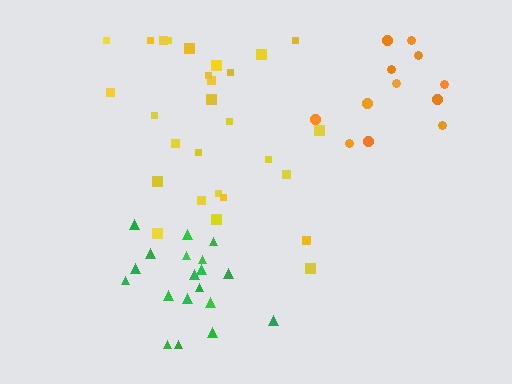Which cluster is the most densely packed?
Green.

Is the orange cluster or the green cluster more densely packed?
Green.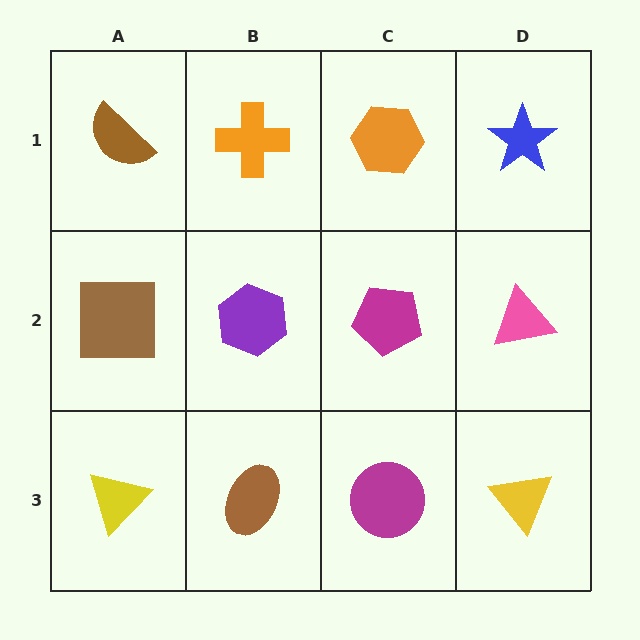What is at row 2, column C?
A magenta pentagon.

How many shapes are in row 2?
4 shapes.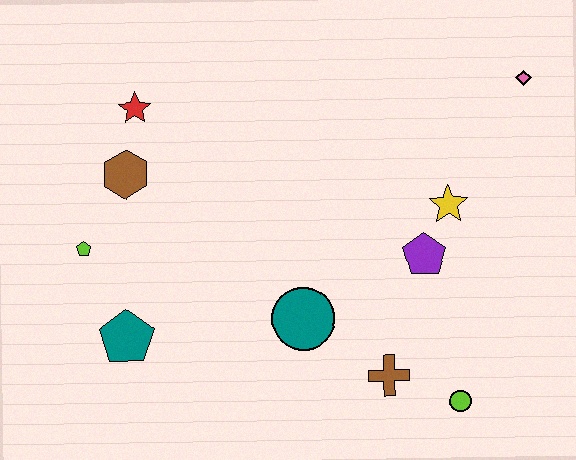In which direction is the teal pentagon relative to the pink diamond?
The teal pentagon is to the left of the pink diamond.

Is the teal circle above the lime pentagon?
No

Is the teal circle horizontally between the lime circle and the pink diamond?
No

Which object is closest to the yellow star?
The purple pentagon is closest to the yellow star.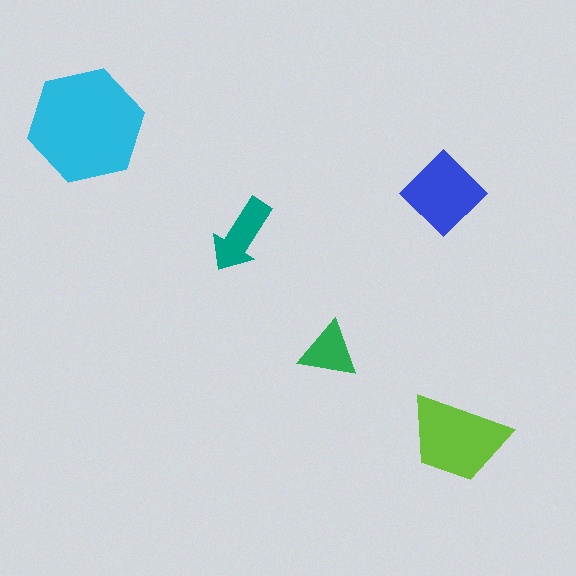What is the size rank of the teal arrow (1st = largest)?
4th.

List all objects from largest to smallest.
The cyan hexagon, the lime trapezoid, the blue diamond, the teal arrow, the green triangle.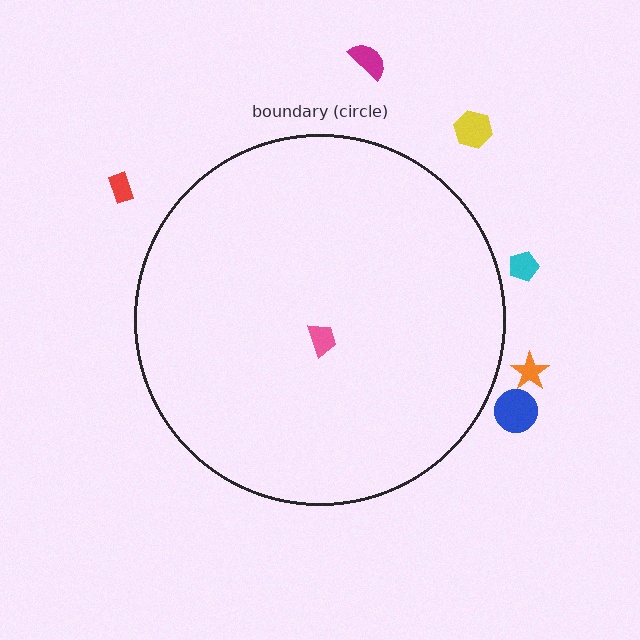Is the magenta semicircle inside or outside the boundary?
Outside.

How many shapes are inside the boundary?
1 inside, 6 outside.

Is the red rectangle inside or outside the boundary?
Outside.